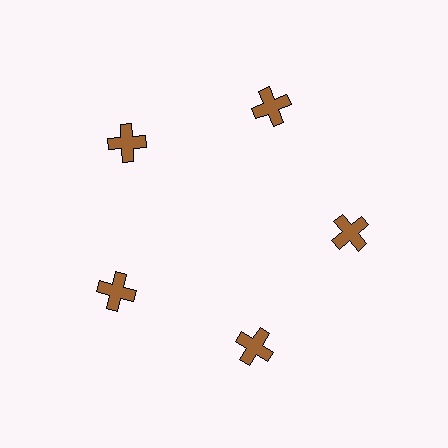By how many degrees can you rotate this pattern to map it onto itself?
The pattern maps onto itself every 72 degrees of rotation.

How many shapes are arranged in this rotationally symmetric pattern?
There are 5 shapes, arranged in 5 groups of 1.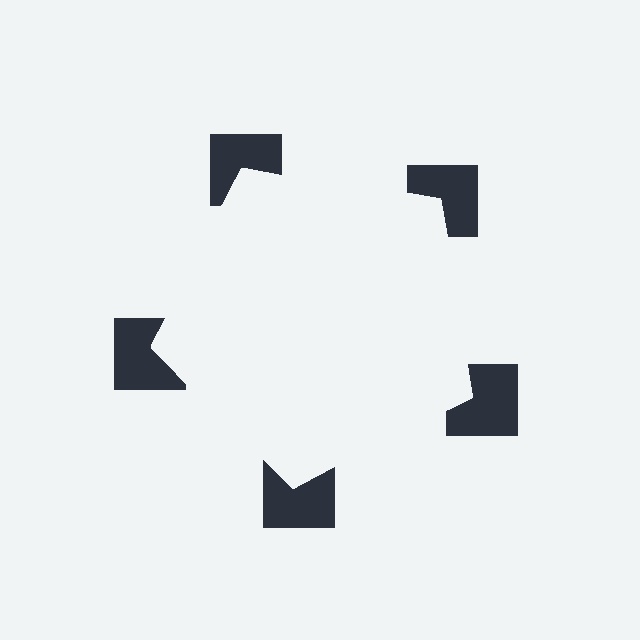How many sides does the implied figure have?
5 sides.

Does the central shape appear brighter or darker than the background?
It typically appears slightly brighter than the background, even though no actual brightness change is drawn.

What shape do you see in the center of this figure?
An illusory pentagon — its edges are inferred from the aligned wedge cuts in the notched squares, not physically drawn.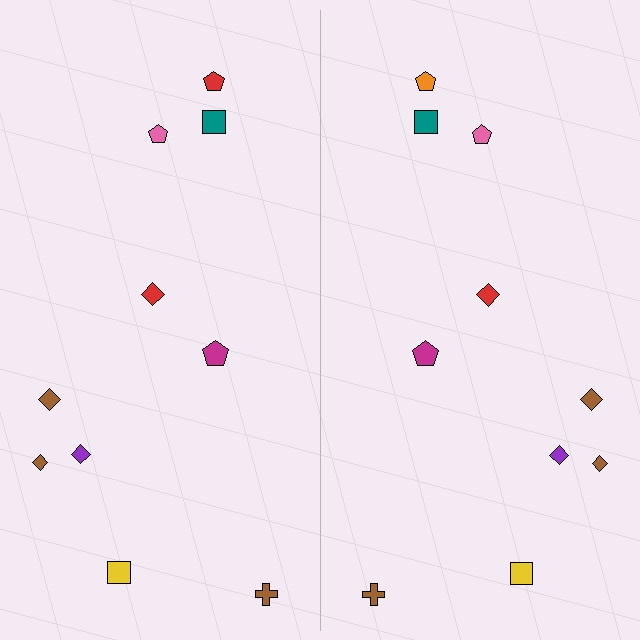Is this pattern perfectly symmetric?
No, the pattern is not perfectly symmetric. The orange pentagon on the right side breaks the symmetry — its mirror counterpart is red.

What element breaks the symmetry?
The orange pentagon on the right side breaks the symmetry — its mirror counterpart is red.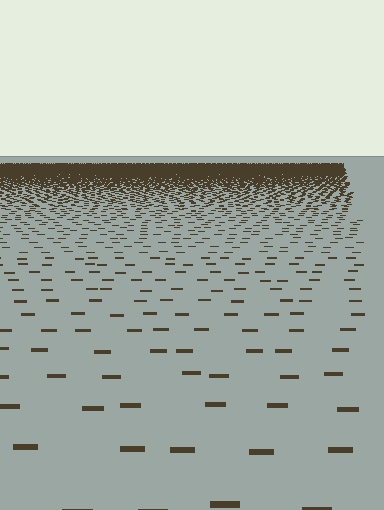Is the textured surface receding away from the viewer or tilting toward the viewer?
The surface is receding away from the viewer. Texture elements get smaller and denser toward the top.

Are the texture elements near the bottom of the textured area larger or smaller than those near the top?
Larger. Near the bottom, elements are closer to the viewer and appear at a bigger on-screen size.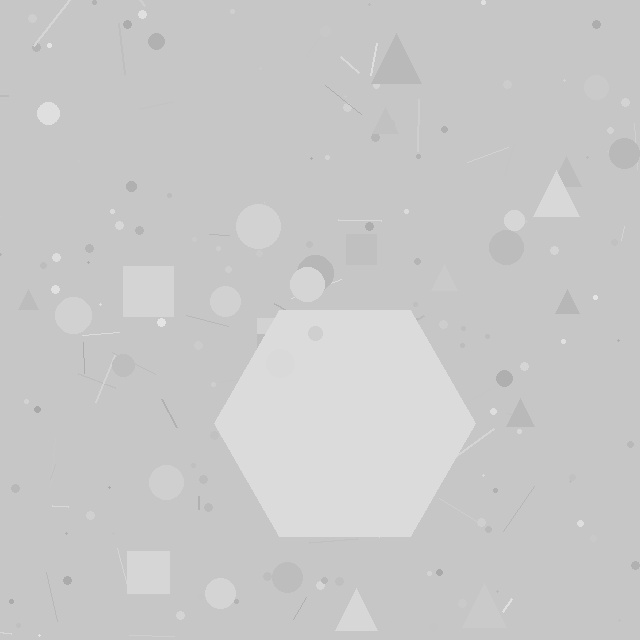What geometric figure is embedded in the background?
A hexagon is embedded in the background.